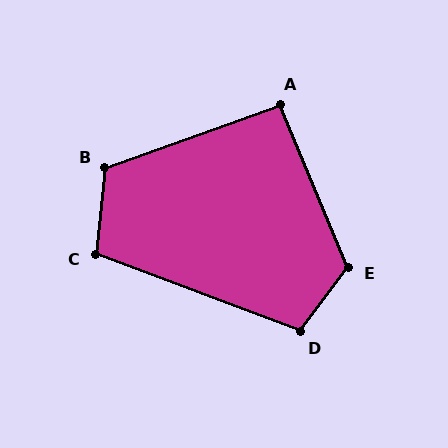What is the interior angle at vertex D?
Approximately 106 degrees (obtuse).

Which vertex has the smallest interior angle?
A, at approximately 93 degrees.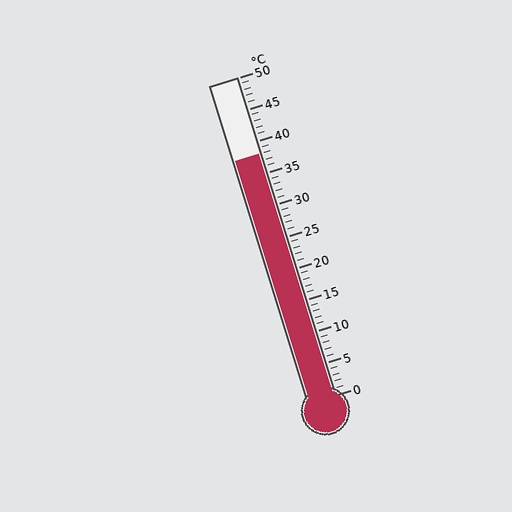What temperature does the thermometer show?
The thermometer shows approximately 38°C.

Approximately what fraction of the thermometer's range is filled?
The thermometer is filled to approximately 75% of its range.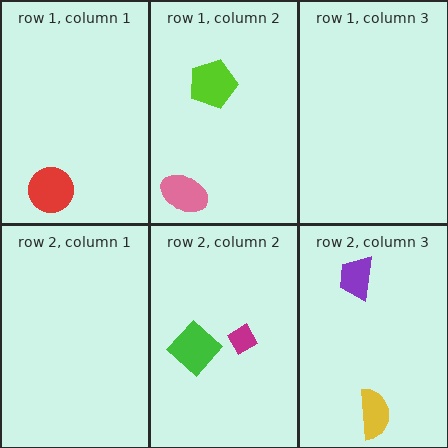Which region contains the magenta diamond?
The row 2, column 2 region.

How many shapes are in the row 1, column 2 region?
2.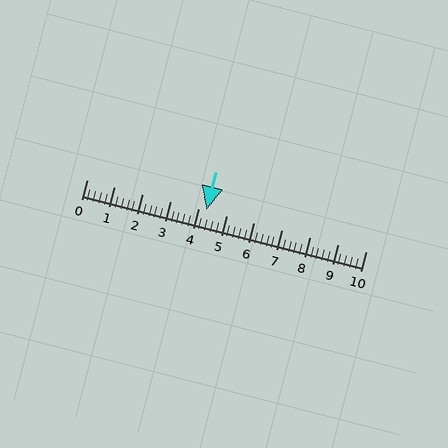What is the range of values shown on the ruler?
The ruler shows values from 0 to 10.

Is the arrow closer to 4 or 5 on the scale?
The arrow is closer to 4.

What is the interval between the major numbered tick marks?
The major tick marks are spaced 1 units apart.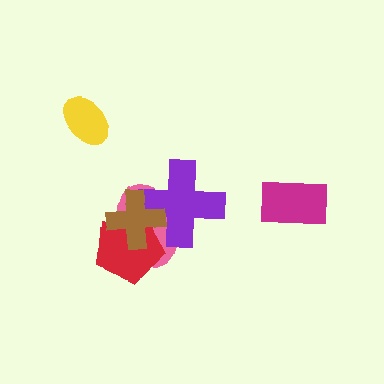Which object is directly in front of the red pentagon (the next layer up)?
The purple cross is directly in front of the red pentagon.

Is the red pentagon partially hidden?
Yes, it is partially covered by another shape.